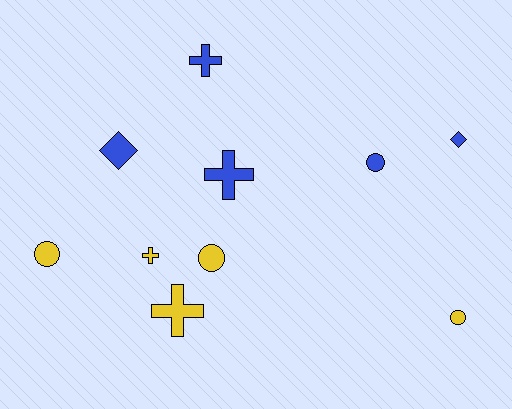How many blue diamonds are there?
There are 2 blue diamonds.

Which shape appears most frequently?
Cross, with 4 objects.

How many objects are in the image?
There are 10 objects.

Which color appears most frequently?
Blue, with 5 objects.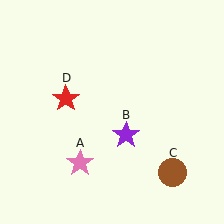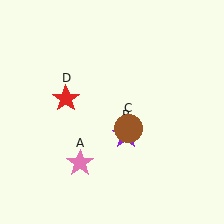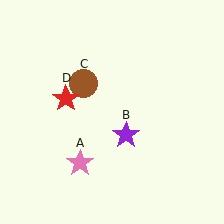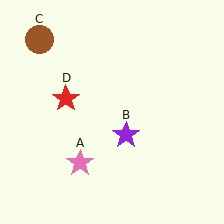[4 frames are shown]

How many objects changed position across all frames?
1 object changed position: brown circle (object C).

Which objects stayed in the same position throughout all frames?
Pink star (object A) and purple star (object B) and red star (object D) remained stationary.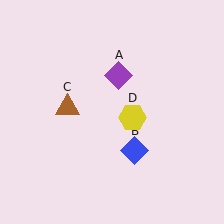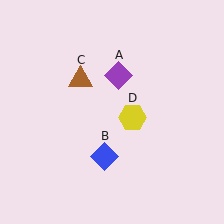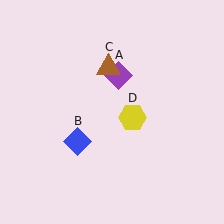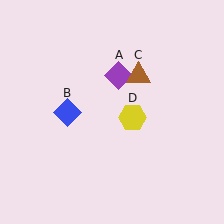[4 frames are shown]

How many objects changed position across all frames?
2 objects changed position: blue diamond (object B), brown triangle (object C).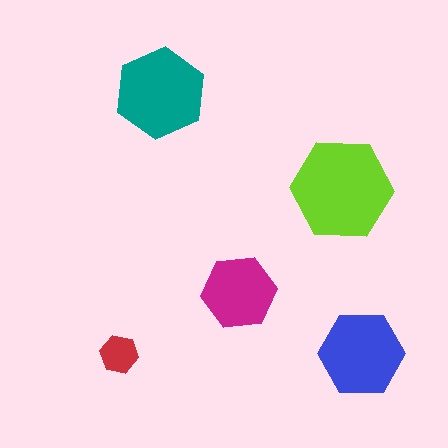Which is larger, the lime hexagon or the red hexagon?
The lime one.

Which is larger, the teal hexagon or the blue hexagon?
The teal one.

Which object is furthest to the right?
The blue hexagon is rightmost.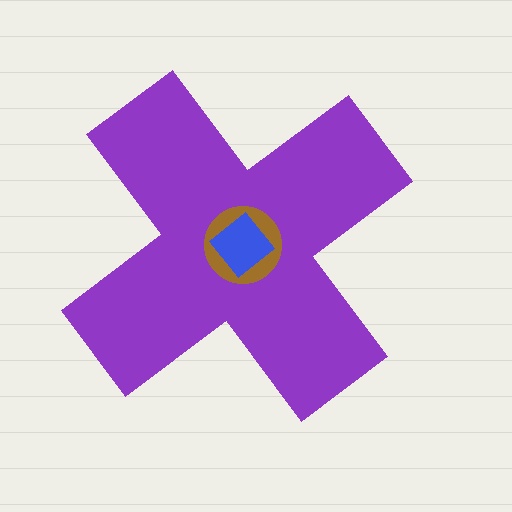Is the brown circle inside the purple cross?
Yes.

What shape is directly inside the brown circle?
The blue diamond.